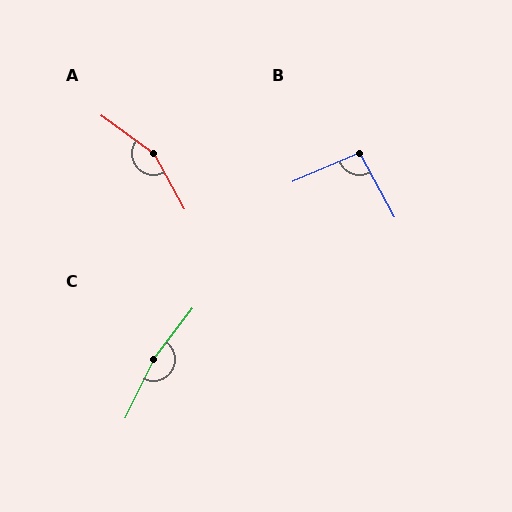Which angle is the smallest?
B, at approximately 95 degrees.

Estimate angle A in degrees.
Approximately 154 degrees.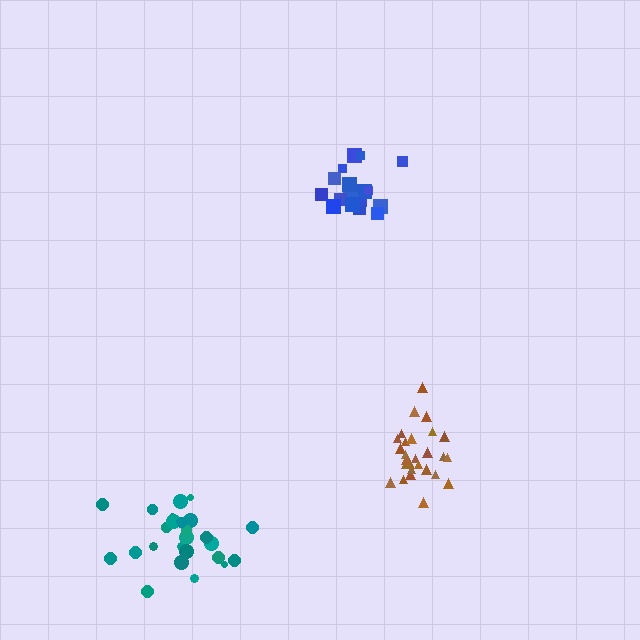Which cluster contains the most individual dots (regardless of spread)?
Brown (28).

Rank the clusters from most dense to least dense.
brown, blue, teal.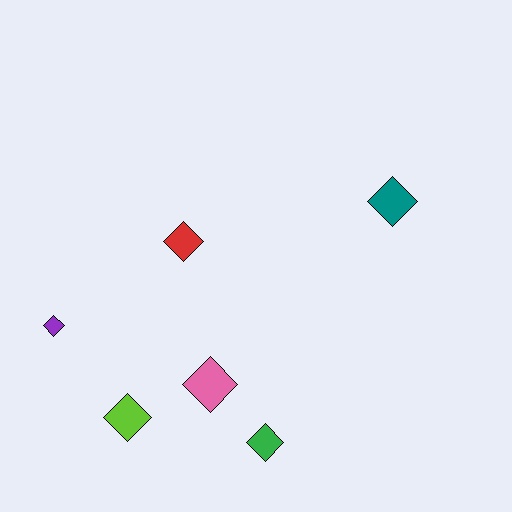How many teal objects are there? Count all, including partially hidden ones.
There is 1 teal object.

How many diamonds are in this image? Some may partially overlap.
There are 6 diamonds.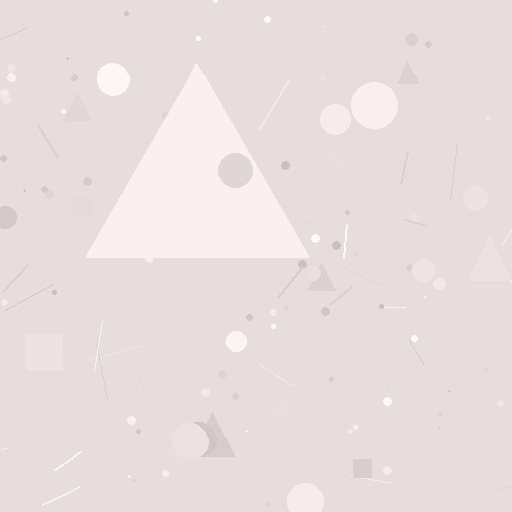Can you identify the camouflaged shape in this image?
The camouflaged shape is a triangle.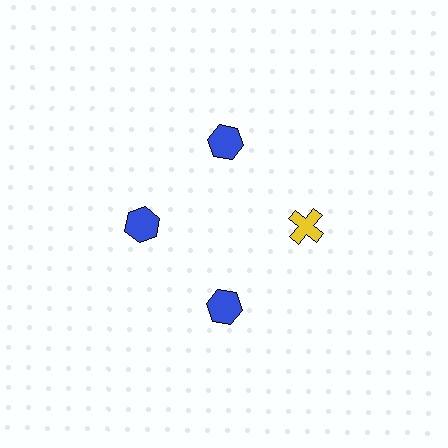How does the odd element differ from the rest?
It differs in both color (yellow instead of blue) and shape (cross instead of hexagon).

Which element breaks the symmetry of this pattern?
The yellow cross at roughly the 3 o'clock position breaks the symmetry. All other shapes are blue hexagons.